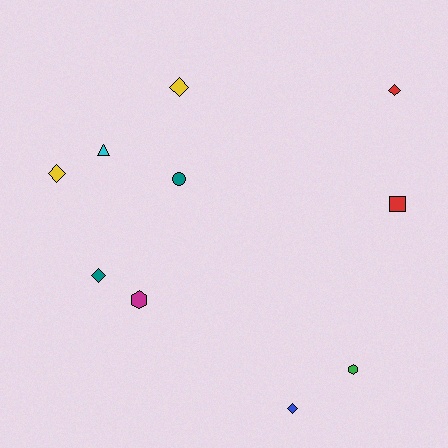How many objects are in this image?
There are 10 objects.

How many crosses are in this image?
There are no crosses.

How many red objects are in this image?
There are 2 red objects.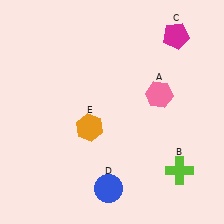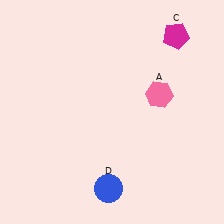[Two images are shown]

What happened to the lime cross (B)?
The lime cross (B) was removed in Image 2. It was in the bottom-right area of Image 1.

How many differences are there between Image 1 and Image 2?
There are 2 differences between the two images.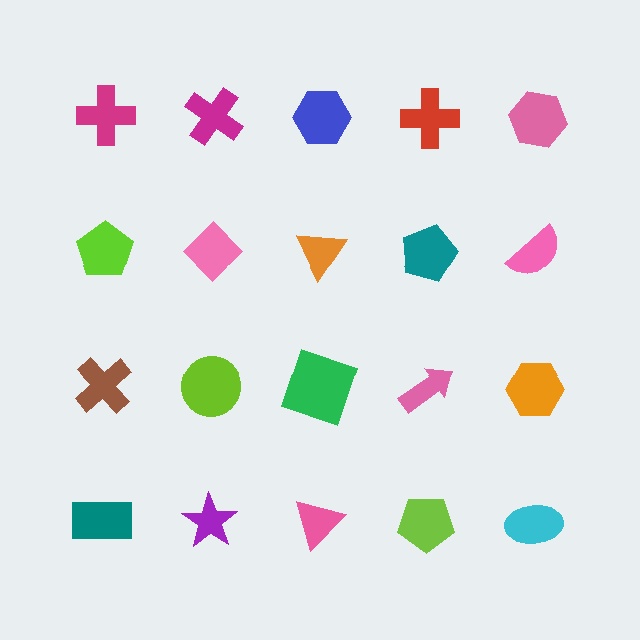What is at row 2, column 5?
A pink semicircle.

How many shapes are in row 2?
5 shapes.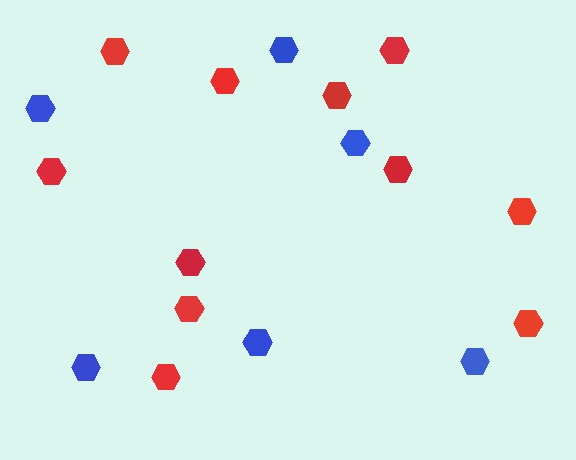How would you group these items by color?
There are 2 groups: one group of red hexagons (11) and one group of blue hexagons (6).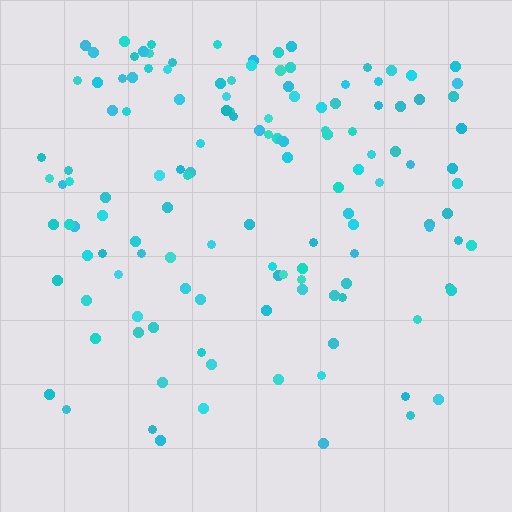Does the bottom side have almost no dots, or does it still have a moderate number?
Still a moderate number, just noticeably fewer than the top.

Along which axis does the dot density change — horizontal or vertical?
Vertical.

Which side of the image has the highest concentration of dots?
The top.